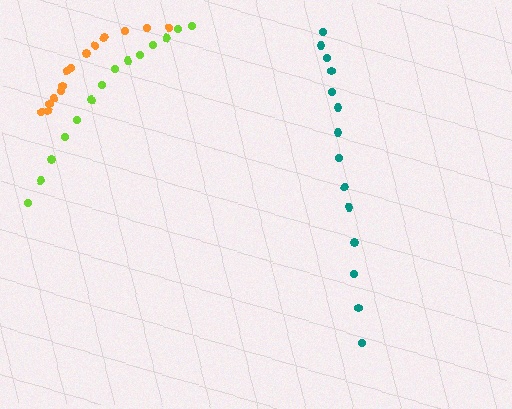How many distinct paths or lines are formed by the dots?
There are 3 distinct paths.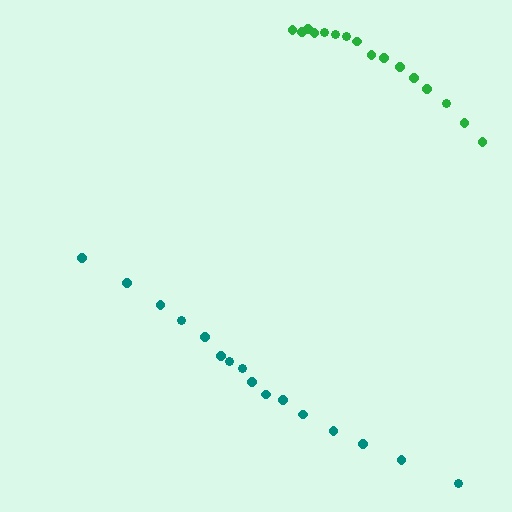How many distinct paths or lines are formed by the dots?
There are 2 distinct paths.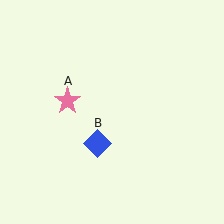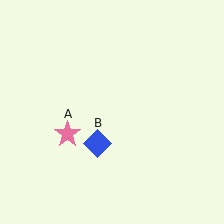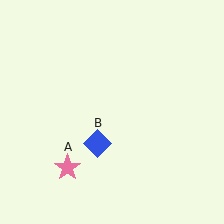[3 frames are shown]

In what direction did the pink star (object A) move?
The pink star (object A) moved down.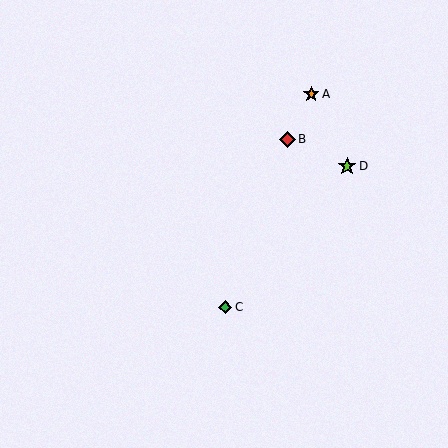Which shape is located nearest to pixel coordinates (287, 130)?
The red diamond (labeled B) at (287, 139) is nearest to that location.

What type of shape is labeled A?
Shape A is an orange star.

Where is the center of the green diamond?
The center of the green diamond is at (225, 307).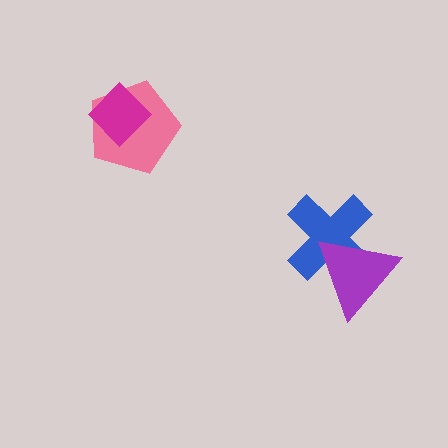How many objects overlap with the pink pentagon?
1 object overlaps with the pink pentagon.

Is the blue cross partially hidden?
Yes, it is partially covered by another shape.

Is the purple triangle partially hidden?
No, no other shape covers it.